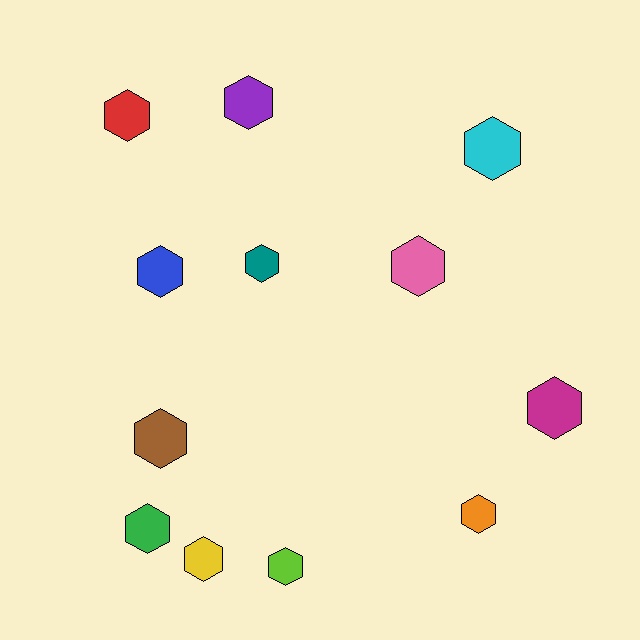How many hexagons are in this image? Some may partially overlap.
There are 12 hexagons.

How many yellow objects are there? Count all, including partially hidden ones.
There is 1 yellow object.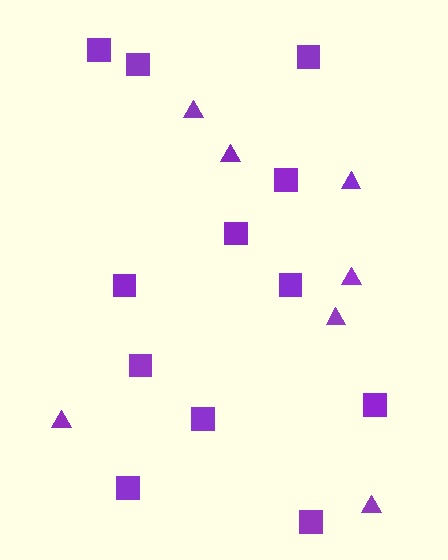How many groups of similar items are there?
There are 2 groups: one group of squares (12) and one group of triangles (7).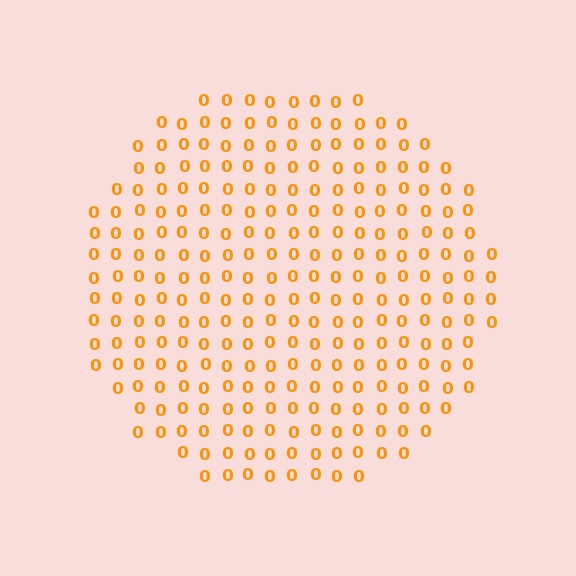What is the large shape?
The large shape is a circle.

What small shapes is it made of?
It is made of small digit 0's.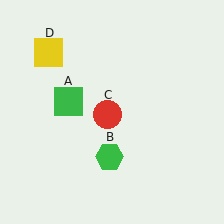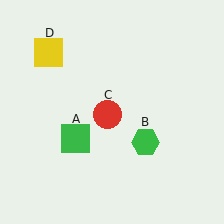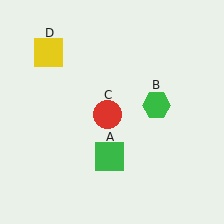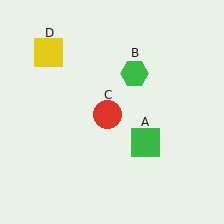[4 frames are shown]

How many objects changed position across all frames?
2 objects changed position: green square (object A), green hexagon (object B).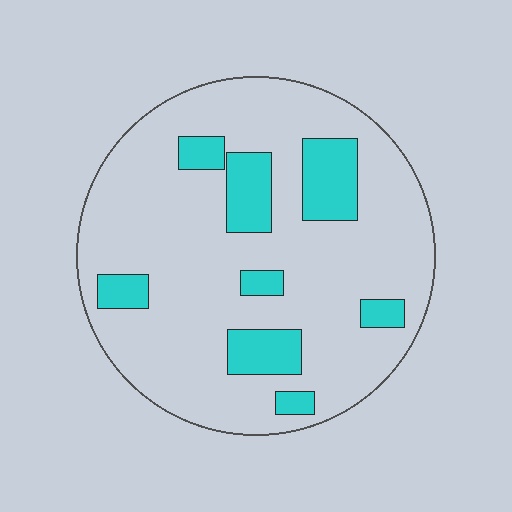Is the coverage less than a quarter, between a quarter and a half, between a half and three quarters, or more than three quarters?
Less than a quarter.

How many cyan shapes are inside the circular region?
8.